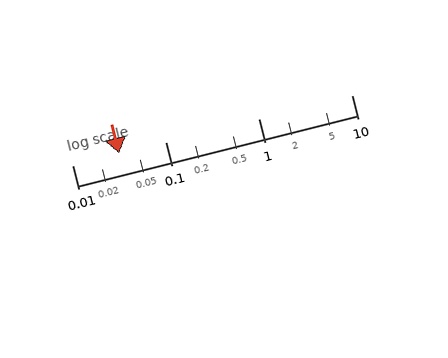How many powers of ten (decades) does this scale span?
The scale spans 3 decades, from 0.01 to 10.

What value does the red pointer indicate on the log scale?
The pointer indicates approximately 0.032.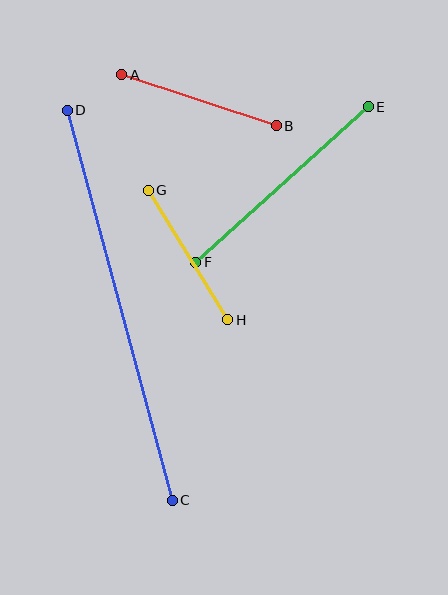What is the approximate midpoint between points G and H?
The midpoint is at approximately (188, 255) pixels.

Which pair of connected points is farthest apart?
Points C and D are farthest apart.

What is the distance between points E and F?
The distance is approximately 232 pixels.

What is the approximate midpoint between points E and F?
The midpoint is at approximately (282, 185) pixels.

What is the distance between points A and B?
The distance is approximately 163 pixels.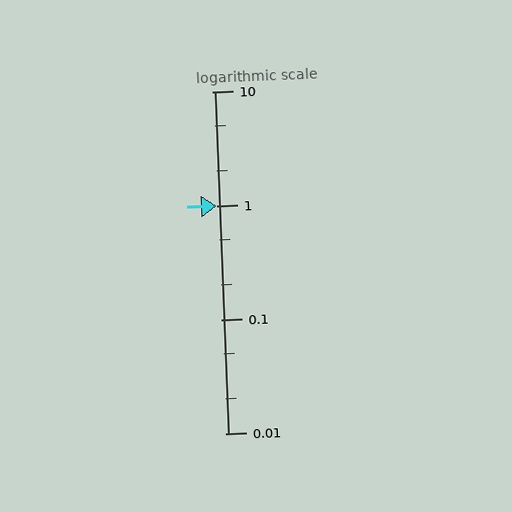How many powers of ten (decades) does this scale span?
The scale spans 3 decades, from 0.01 to 10.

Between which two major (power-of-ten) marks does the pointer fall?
The pointer is between 0.1 and 1.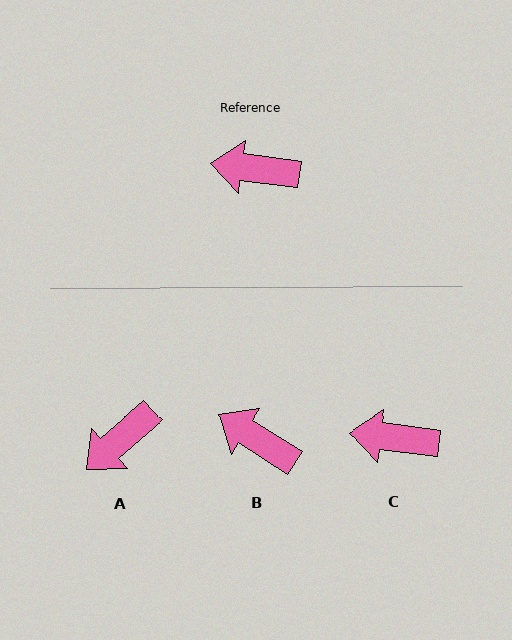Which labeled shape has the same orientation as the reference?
C.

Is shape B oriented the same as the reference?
No, it is off by about 25 degrees.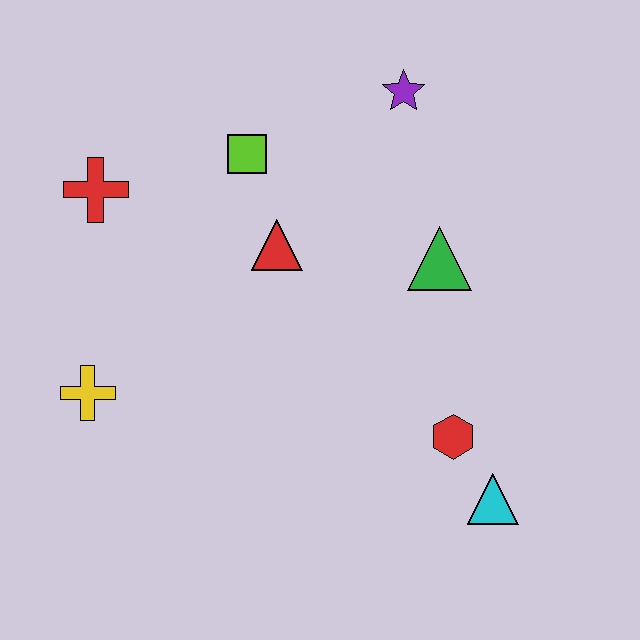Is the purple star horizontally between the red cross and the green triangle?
Yes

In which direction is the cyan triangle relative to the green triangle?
The cyan triangle is below the green triangle.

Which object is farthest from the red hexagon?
The red cross is farthest from the red hexagon.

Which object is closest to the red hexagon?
The cyan triangle is closest to the red hexagon.